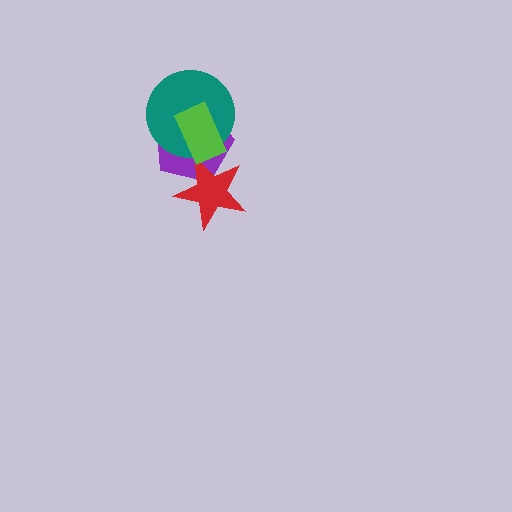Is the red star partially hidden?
No, no other shape covers it.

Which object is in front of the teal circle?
The lime rectangle is in front of the teal circle.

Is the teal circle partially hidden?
Yes, it is partially covered by another shape.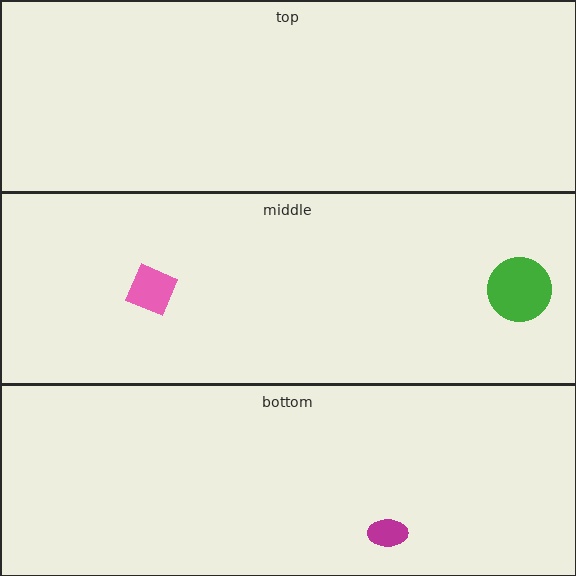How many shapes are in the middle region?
2.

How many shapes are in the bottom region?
1.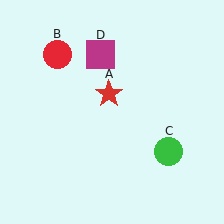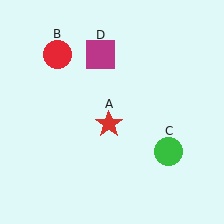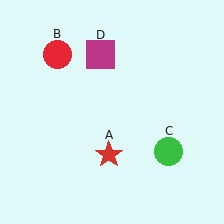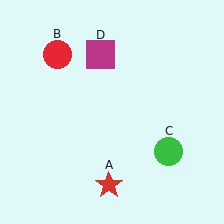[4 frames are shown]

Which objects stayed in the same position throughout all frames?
Red circle (object B) and green circle (object C) and magenta square (object D) remained stationary.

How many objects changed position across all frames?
1 object changed position: red star (object A).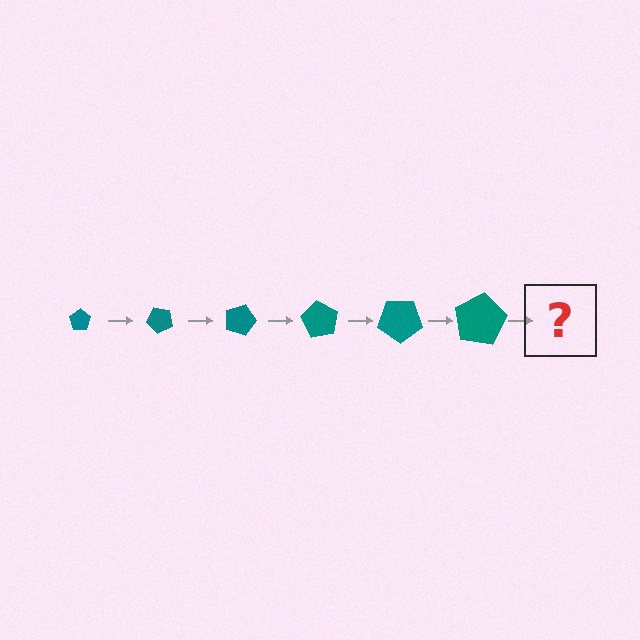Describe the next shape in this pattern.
It should be a pentagon, larger than the previous one and rotated 270 degrees from the start.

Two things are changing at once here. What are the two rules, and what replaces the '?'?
The two rules are that the pentagon grows larger each step and it rotates 45 degrees each step. The '?' should be a pentagon, larger than the previous one and rotated 270 degrees from the start.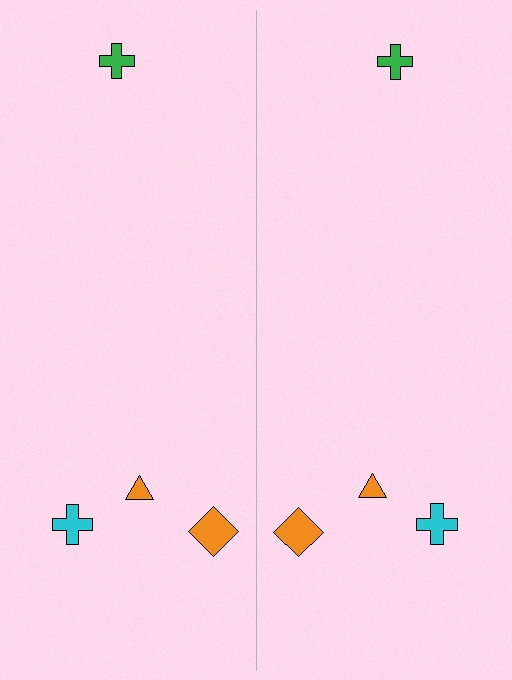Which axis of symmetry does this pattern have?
The pattern has a vertical axis of symmetry running through the center of the image.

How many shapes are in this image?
There are 8 shapes in this image.